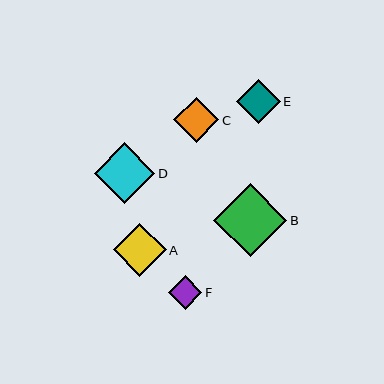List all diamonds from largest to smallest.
From largest to smallest: B, D, A, C, E, F.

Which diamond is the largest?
Diamond B is the largest with a size of approximately 73 pixels.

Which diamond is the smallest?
Diamond F is the smallest with a size of approximately 33 pixels.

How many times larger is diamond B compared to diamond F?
Diamond B is approximately 2.2 times the size of diamond F.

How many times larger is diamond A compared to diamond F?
Diamond A is approximately 1.6 times the size of diamond F.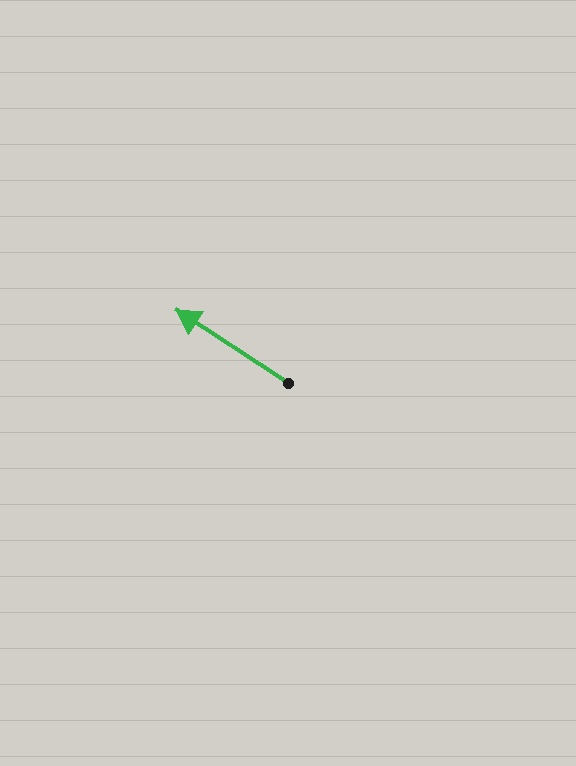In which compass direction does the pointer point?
Northwest.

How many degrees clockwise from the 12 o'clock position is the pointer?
Approximately 303 degrees.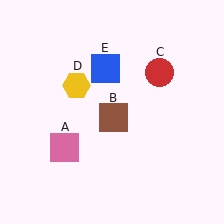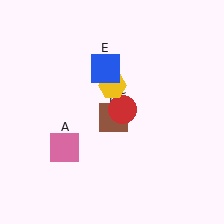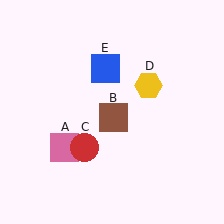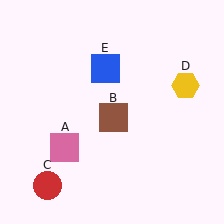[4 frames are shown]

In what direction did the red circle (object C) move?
The red circle (object C) moved down and to the left.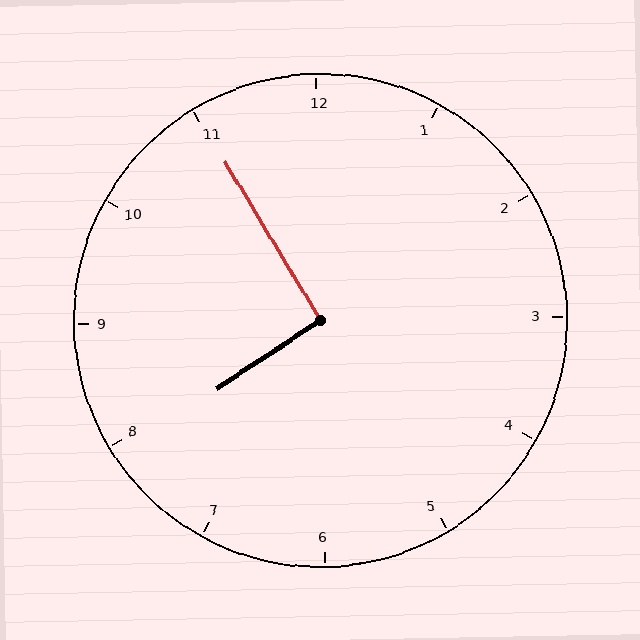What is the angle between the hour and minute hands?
Approximately 92 degrees.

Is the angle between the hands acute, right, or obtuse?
It is right.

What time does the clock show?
7:55.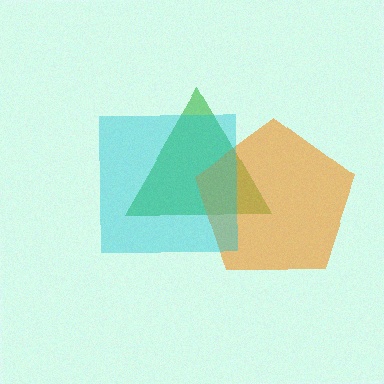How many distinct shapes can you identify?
There are 3 distinct shapes: a green triangle, an orange pentagon, a cyan square.